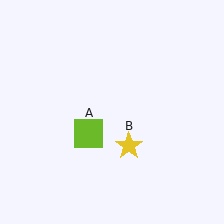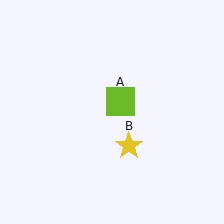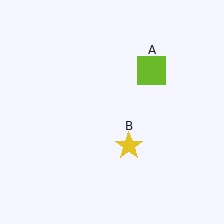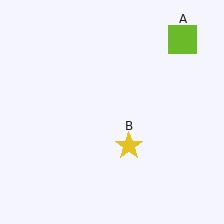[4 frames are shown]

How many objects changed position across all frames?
1 object changed position: lime square (object A).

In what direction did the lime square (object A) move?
The lime square (object A) moved up and to the right.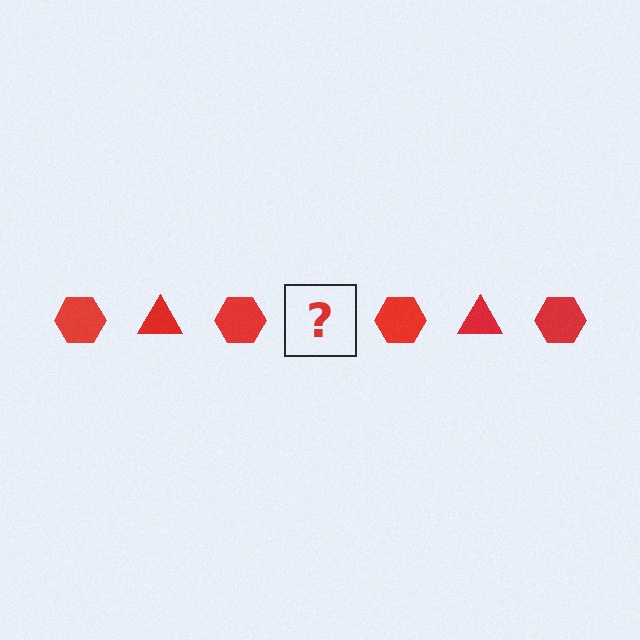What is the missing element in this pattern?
The missing element is a red triangle.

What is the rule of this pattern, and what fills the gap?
The rule is that the pattern cycles through hexagon, triangle shapes in red. The gap should be filled with a red triangle.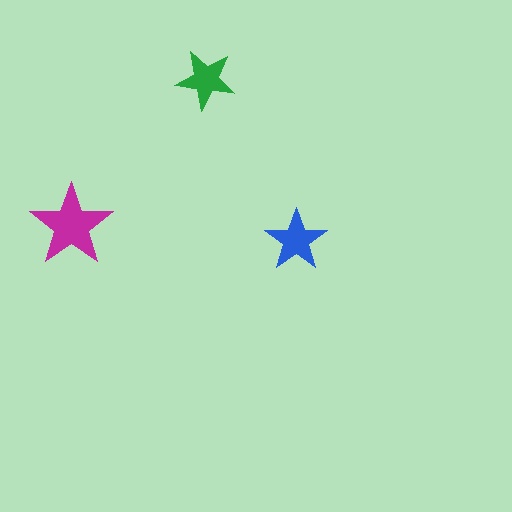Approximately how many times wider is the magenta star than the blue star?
About 1.5 times wider.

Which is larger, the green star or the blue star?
The blue one.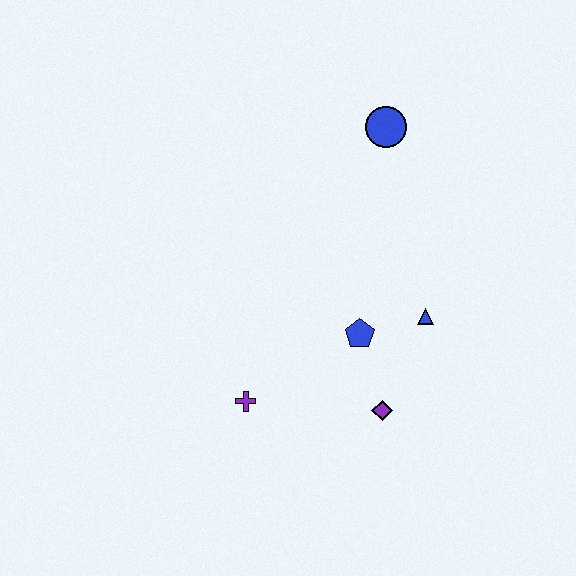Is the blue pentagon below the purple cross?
No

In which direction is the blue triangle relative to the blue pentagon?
The blue triangle is to the right of the blue pentagon.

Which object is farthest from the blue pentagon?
The blue circle is farthest from the blue pentagon.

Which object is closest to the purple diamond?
The blue pentagon is closest to the purple diamond.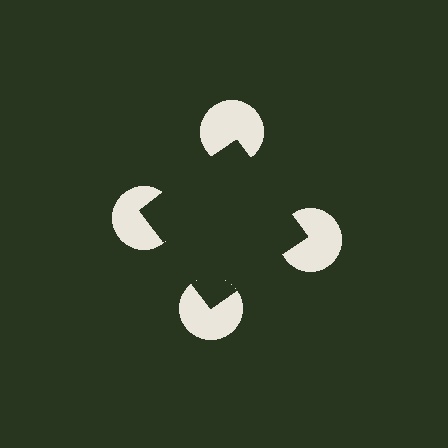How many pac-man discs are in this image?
There are 4 — one at each vertex of the illusory square.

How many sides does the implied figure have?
4 sides.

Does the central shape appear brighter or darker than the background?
It typically appears slightly darker than the background, even though no actual brightness change is drawn.